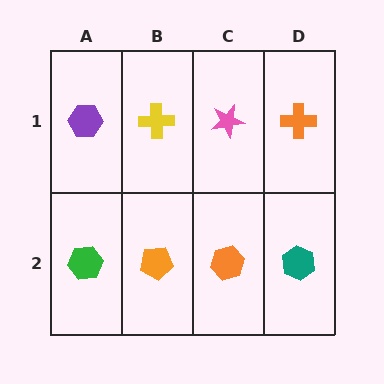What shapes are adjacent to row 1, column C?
An orange hexagon (row 2, column C), a yellow cross (row 1, column B), an orange cross (row 1, column D).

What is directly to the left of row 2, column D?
An orange hexagon.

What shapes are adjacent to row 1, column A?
A green hexagon (row 2, column A), a yellow cross (row 1, column B).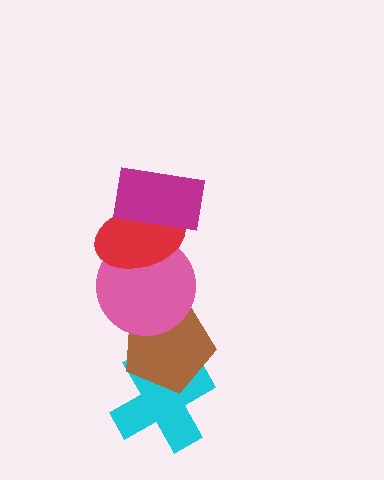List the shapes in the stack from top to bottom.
From top to bottom: the magenta rectangle, the red ellipse, the pink circle, the brown pentagon, the cyan cross.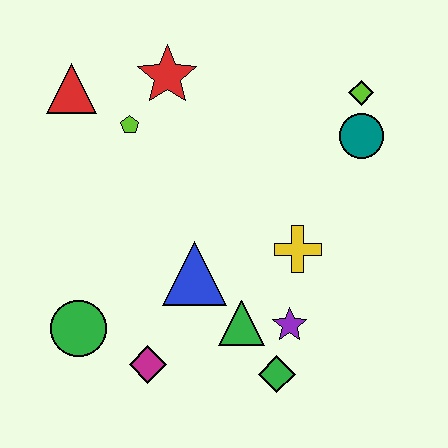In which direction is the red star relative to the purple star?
The red star is above the purple star.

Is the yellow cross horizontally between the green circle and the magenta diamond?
No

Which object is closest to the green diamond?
The purple star is closest to the green diamond.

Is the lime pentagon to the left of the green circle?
No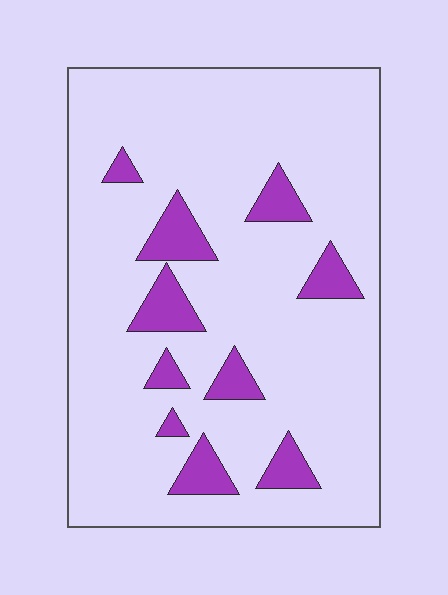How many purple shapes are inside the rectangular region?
10.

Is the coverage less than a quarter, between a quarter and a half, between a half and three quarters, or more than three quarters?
Less than a quarter.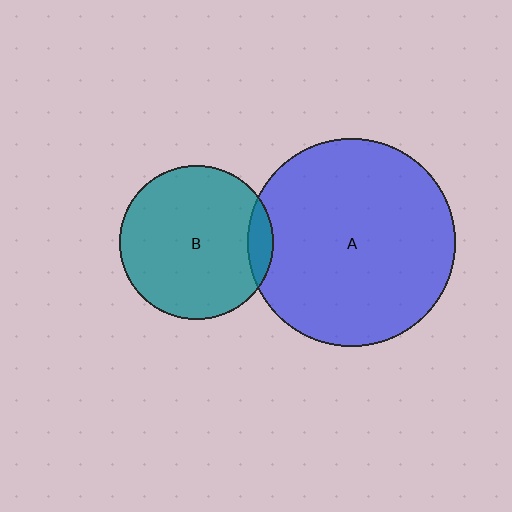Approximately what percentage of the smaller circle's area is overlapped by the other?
Approximately 10%.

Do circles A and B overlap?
Yes.